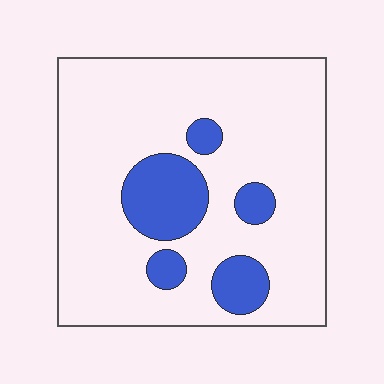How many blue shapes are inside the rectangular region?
5.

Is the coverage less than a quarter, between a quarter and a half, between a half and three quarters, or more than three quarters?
Less than a quarter.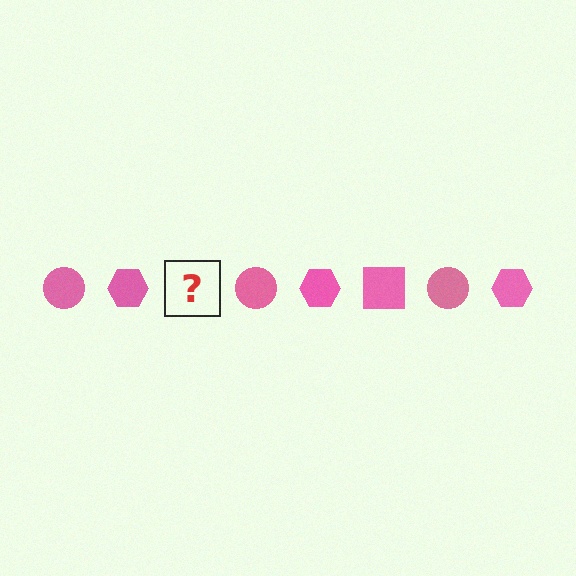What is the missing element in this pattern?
The missing element is a pink square.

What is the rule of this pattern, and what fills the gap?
The rule is that the pattern cycles through circle, hexagon, square shapes in pink. The gap should be filled with a pink square.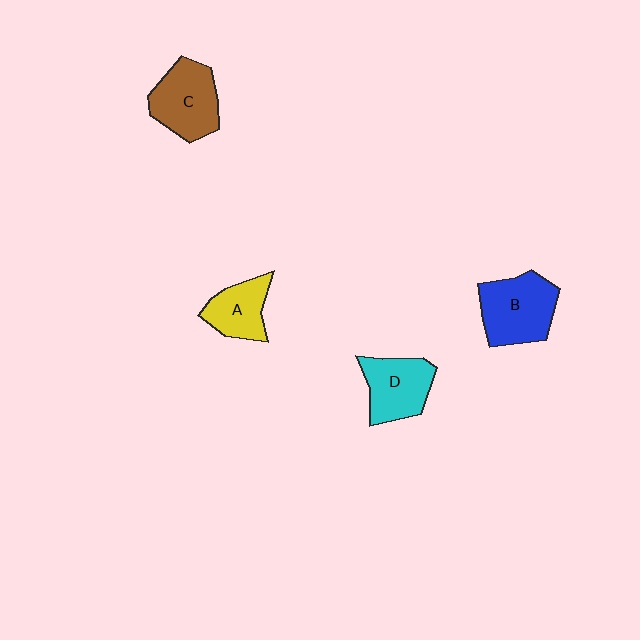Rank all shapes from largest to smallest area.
From largest to smallest: B (blue), C (brown), D (cyan), A (yellow).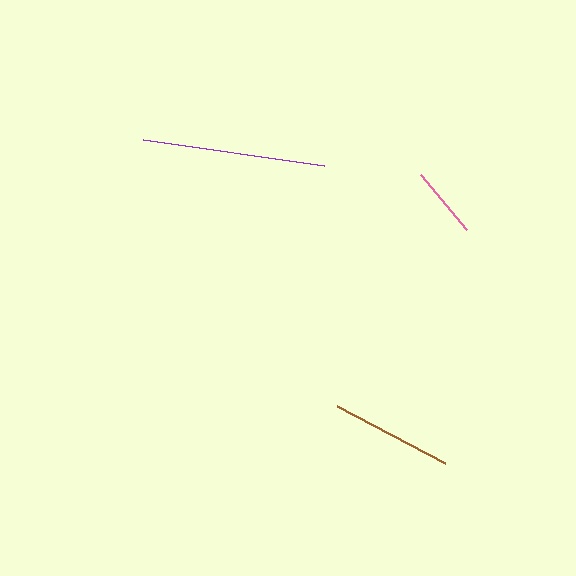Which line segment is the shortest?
The pink line is the shortest at approximately 72 pixels.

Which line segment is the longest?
The purple line is the longest at approximately 182 pixels.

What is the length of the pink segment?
The pink segment is approximately 72 pixels long.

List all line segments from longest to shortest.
From longest to shortest: purple, brown, pink.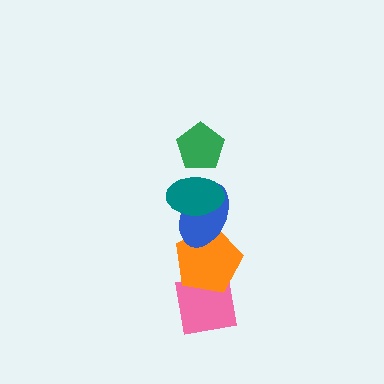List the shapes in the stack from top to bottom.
From top to bottom: the green pentagon, the teal ellipse, the blue ellipse, the orange pentagon, the pink square.